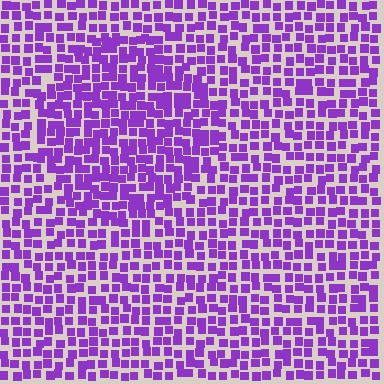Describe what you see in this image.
The image contains small purple elements arranged at two different densities. A circle-shaped region is visible where the elements are more densely packed than the surrounding area.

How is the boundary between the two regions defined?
The boundary is defined by a change in element density (approximately 1.4x ratio). All elements are the same color, size, and shape.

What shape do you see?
I see a circle.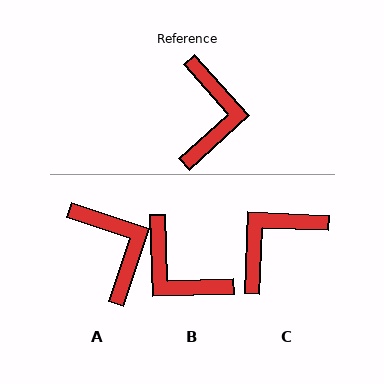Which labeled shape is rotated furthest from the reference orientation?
C, about 136 degrees away.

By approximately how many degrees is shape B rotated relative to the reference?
Approximately 131 degrees clockwise.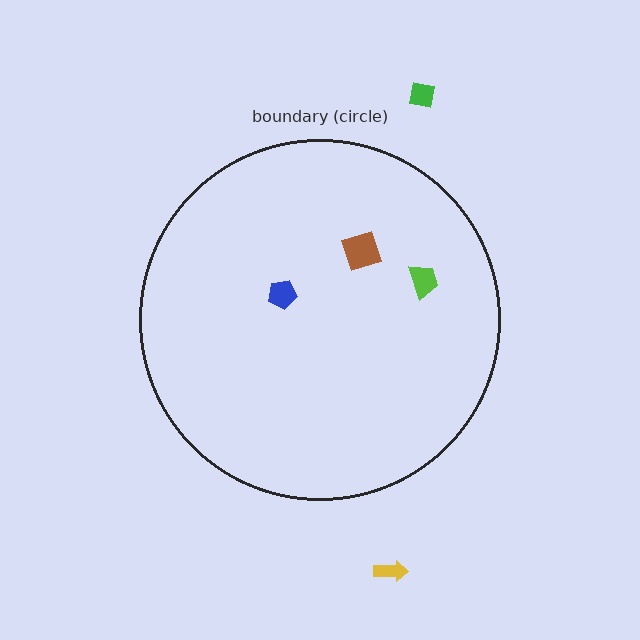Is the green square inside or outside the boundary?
Outside.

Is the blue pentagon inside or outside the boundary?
Inside.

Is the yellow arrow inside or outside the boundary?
Outside.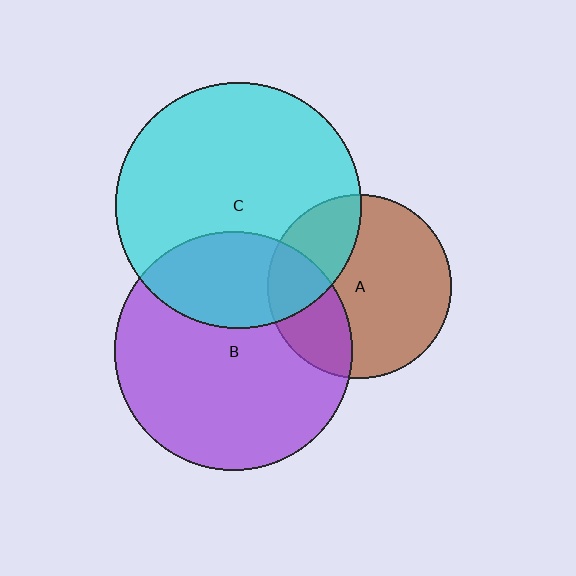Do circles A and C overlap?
Yes.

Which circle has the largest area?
Circle C (cyan).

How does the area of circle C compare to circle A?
Approximately 1.8 times.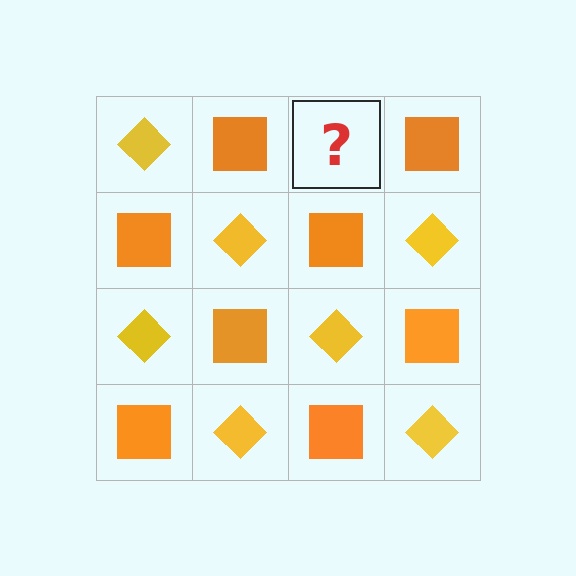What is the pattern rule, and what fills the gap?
The rule is that it alternates yellow diamond and orange square in a checkerboard pattern. The gap should be filled with a yellow diamond.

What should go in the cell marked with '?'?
The missing cell should contain a yellow diamond.